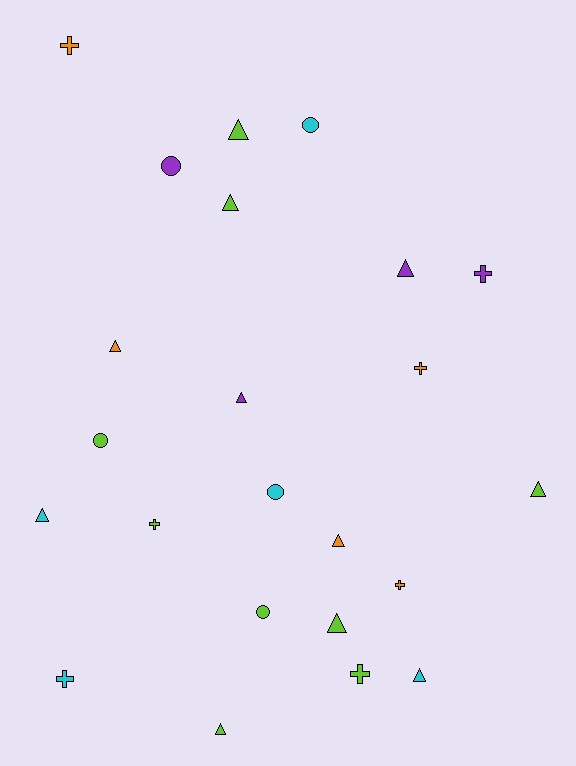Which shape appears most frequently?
Triangle, with 11 objects.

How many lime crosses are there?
There are 2 lime crosses.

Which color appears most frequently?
Lime, with 9 objects.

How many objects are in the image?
There are 23 objects.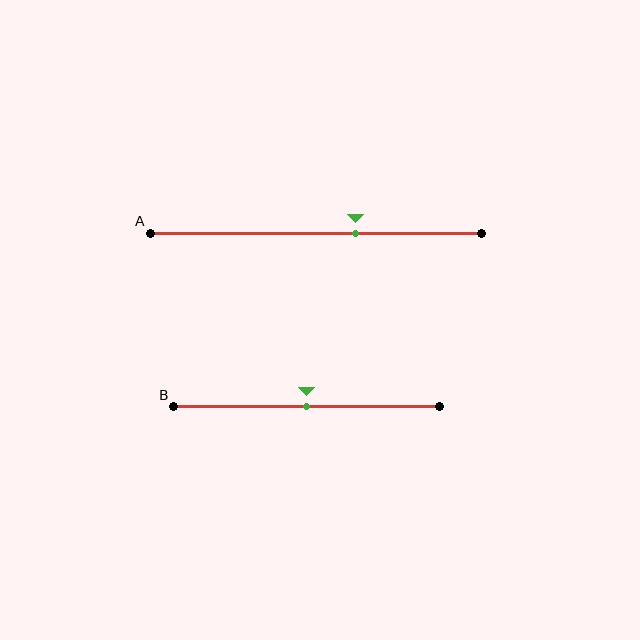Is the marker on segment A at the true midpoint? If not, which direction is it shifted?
No, the marker on segment A is shifted to the right by about 12% of the segment length.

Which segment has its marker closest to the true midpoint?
Segment B has its marker closest to the true midpoint.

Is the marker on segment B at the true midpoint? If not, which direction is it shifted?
Yes, the marker on segment B is at the true midpoint.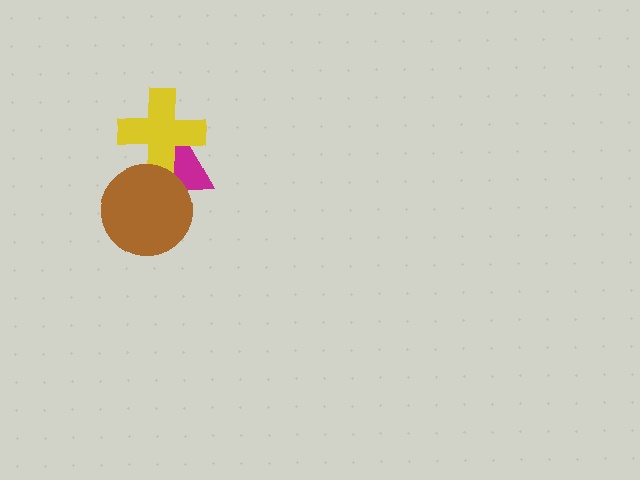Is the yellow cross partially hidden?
Yes, it is partially covered by another shape.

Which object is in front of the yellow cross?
The brown circle is in front of the yellow cross.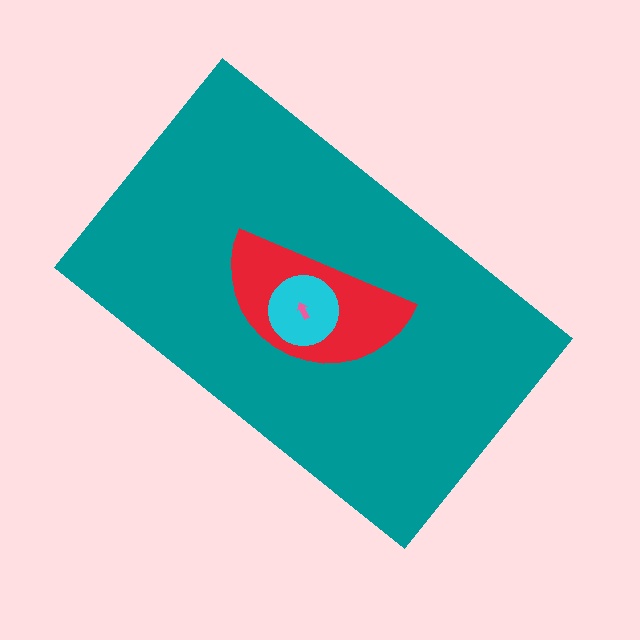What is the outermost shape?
The teal rectangle.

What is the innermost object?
The pink arrow.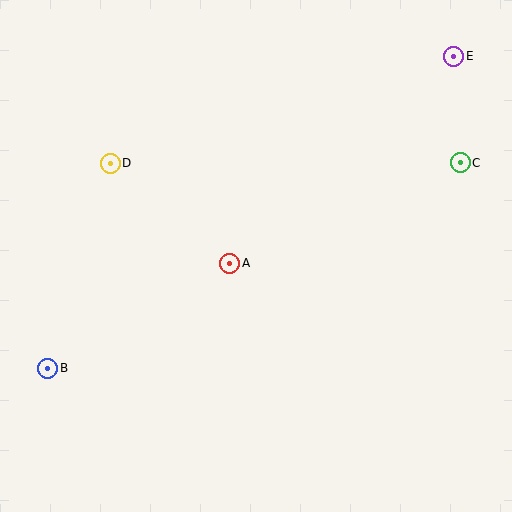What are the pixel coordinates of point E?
Point E is at (454, 56).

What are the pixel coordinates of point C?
Point C is at (460, 163).